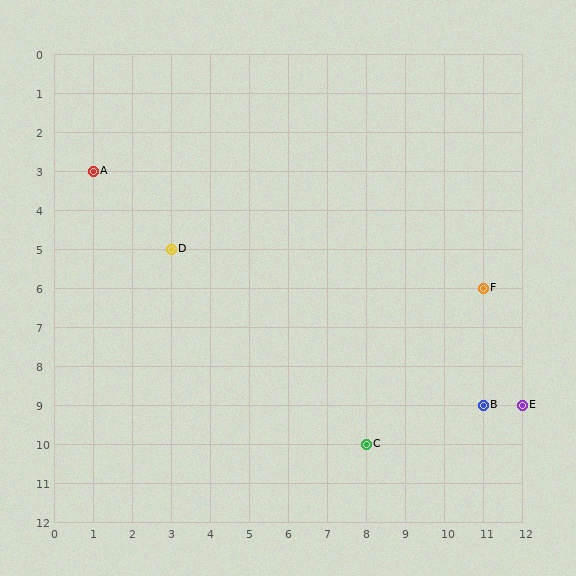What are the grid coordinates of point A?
Point A is at grid coordinates (1, 3).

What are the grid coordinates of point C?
Point C is at grid coordinates (8, 10).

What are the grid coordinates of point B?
Point B is at grid coordinates (11, 9).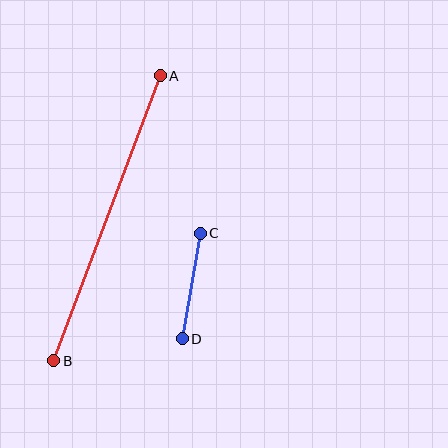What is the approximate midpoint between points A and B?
The midpoint is at approximately (107, 218) pixels.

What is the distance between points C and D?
The distance is approximately 107 pixels.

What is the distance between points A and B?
The distance is approximately 304 pixels.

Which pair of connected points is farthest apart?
Points A and B are farthest apart.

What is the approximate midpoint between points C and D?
The midpoint is at approximately (191, 286) pixels.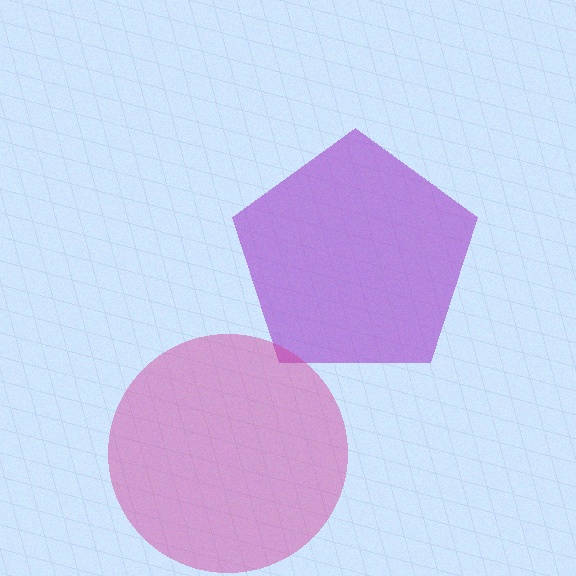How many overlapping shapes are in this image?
There are 2 overlapping shapes in the image.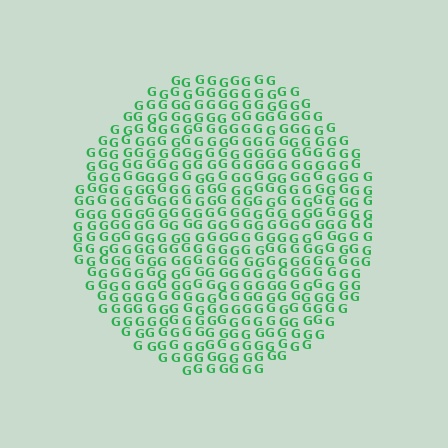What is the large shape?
The large shape is a circle.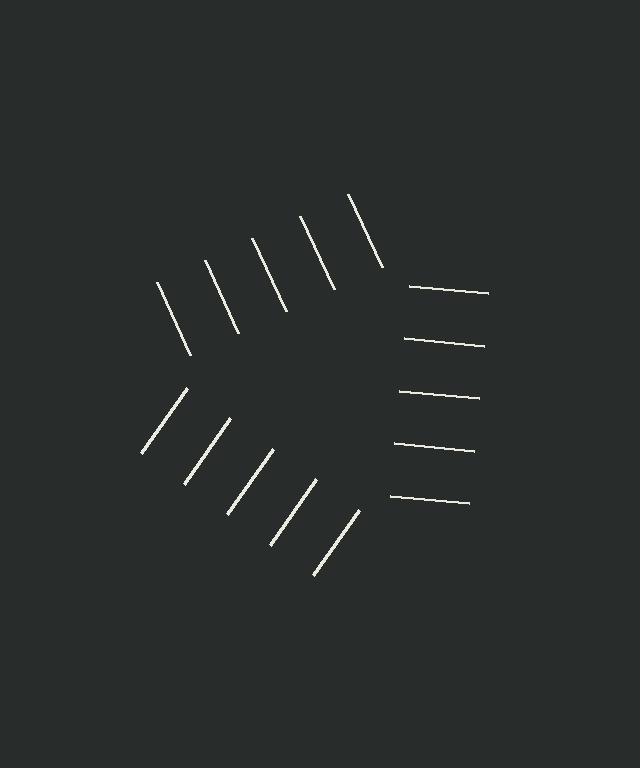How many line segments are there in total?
15 — 5 along each of the 3 edges.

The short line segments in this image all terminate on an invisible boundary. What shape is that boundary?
An illusory triangle — the line segments terminate on its edges but no continuous stroke is drawn.